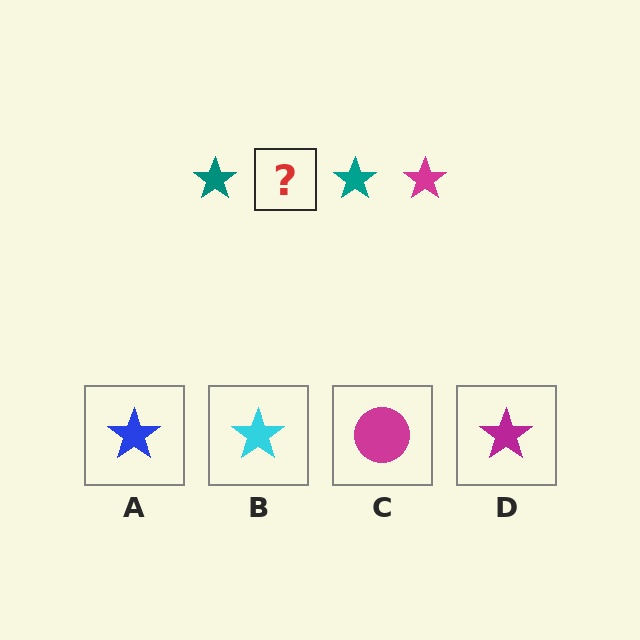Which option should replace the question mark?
Option D.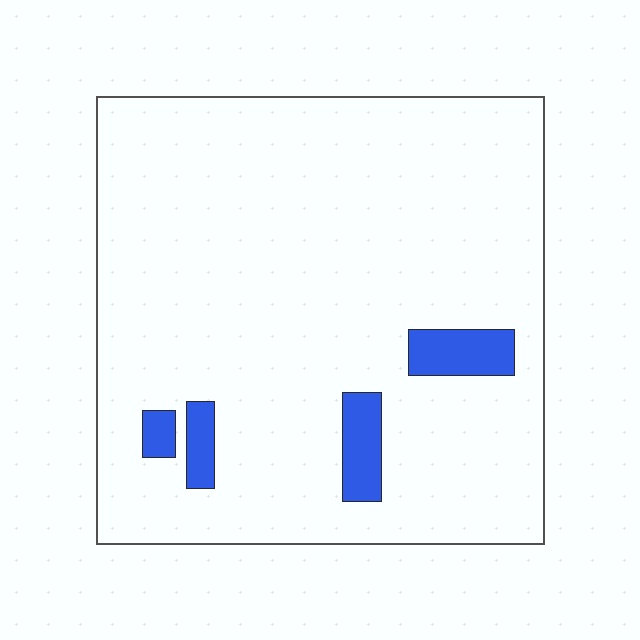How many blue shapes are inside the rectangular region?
4.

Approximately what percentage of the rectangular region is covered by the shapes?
Approximately 5%.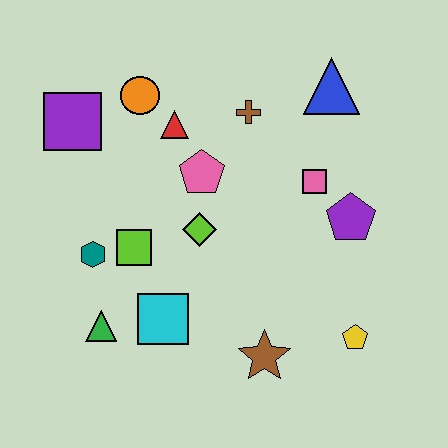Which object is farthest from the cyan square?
The blue triangle is farthest from the cyan square.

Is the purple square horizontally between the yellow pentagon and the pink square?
No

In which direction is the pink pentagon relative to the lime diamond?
The pink pentagon is above the lime diamond.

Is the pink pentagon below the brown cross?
Yes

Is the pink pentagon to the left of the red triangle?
No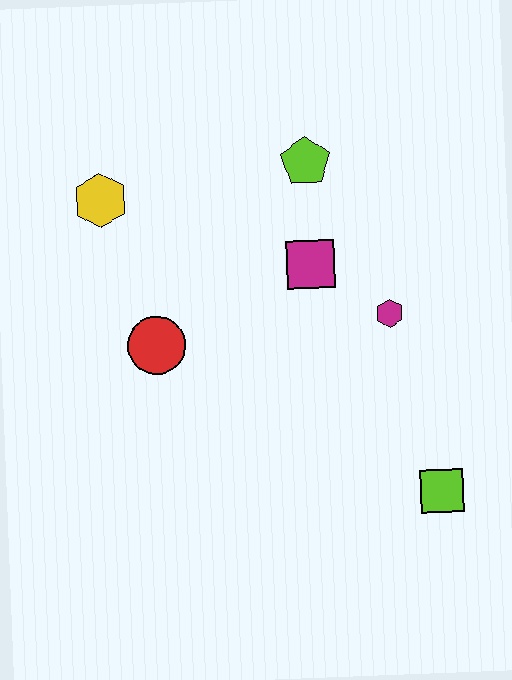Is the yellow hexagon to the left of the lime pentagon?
Yes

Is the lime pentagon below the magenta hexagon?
No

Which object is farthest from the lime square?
The yellow hexagon is farthest from the lime square.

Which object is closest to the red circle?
The yellow hexagon is closest to the red circle.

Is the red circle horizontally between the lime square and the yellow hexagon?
Yes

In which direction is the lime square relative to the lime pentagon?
The lime square is below the lime pentagon.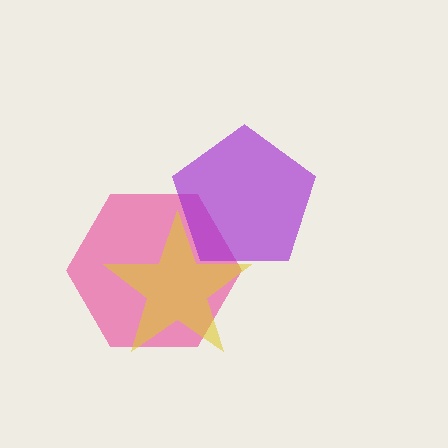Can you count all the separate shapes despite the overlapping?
Yes, there are 3 separate shapes.